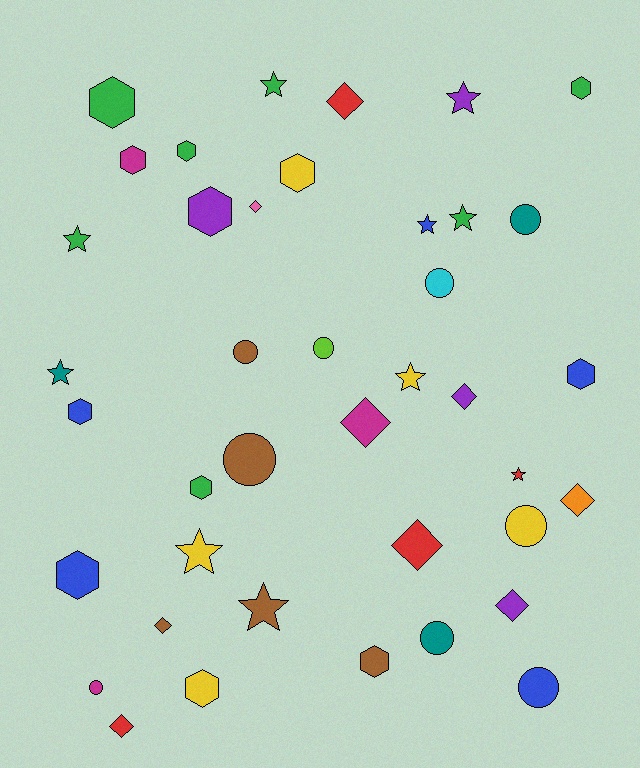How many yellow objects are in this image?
There are 5 yellow objects.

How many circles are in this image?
There are 9 circles.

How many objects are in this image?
There are 40 objects.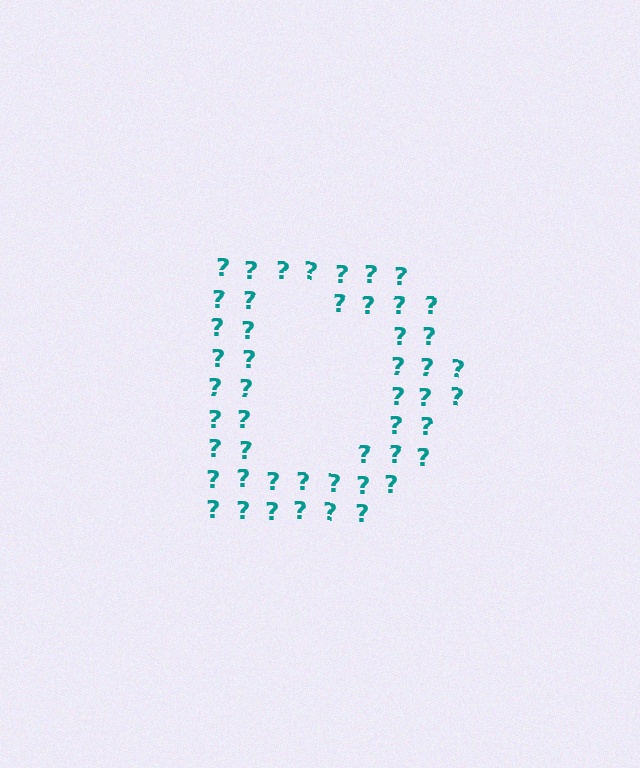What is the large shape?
The large shape is the letter D.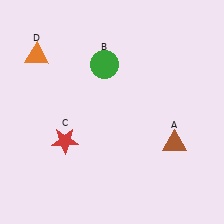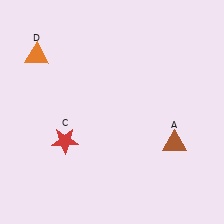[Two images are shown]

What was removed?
The green circle (B) was removed in Image 2.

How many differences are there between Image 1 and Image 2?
There is 1 difference between the two images.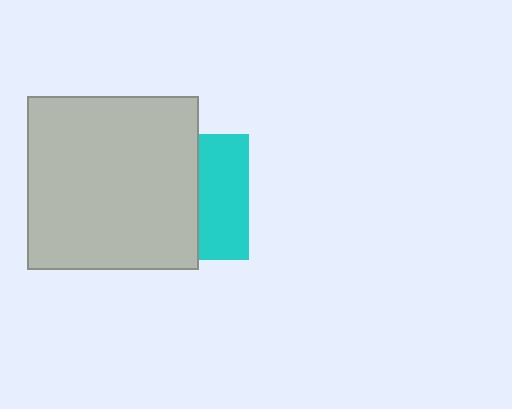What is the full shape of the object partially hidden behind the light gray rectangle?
The partially hidden object is a cyan square.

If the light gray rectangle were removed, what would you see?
You would see the complete cyan square.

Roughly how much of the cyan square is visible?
A small part of it is visible (roughly 40%).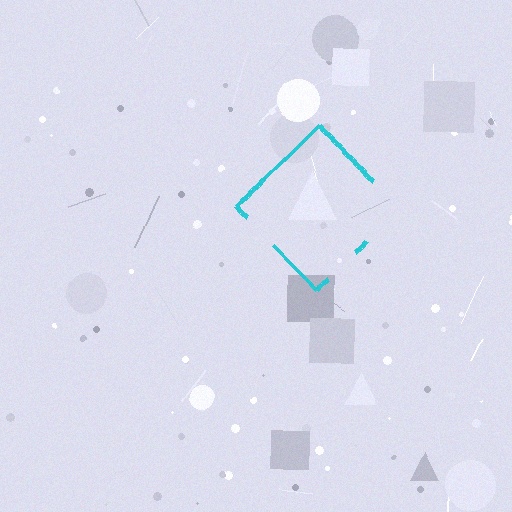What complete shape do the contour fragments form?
The contour fragments form a diamond.